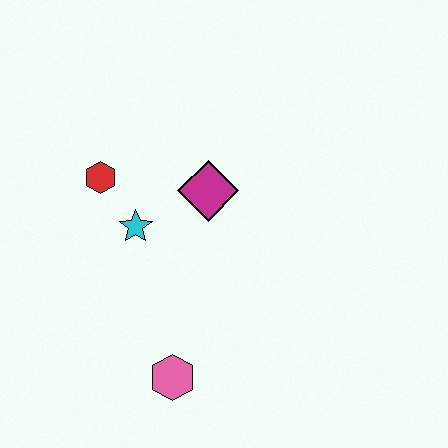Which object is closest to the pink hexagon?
The cyan star is closest to the pink hexagon.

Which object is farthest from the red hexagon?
The pink hexagon is farthest from the red hexagon.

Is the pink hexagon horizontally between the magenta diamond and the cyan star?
Yes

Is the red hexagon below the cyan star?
No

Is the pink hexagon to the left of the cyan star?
No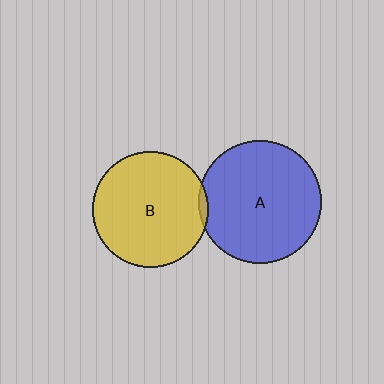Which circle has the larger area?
Circle A (blue).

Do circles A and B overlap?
Yes.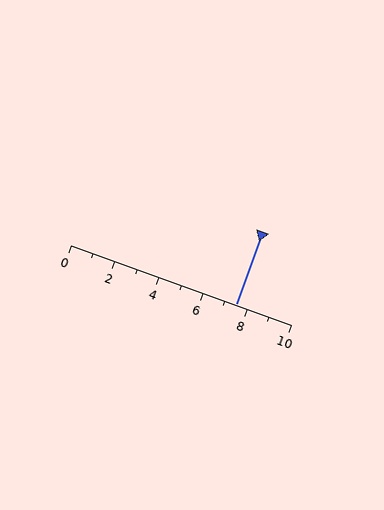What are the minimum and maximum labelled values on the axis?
The axis runs from 0 to 10.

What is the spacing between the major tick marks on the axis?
The major ticks are spaced 2 apart.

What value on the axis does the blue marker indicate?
The marker indicates approximately 7.5.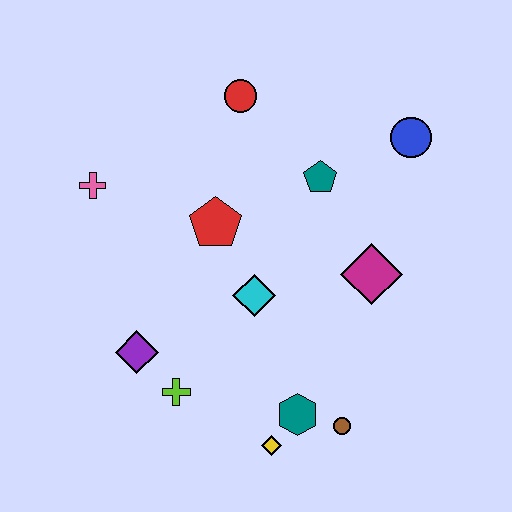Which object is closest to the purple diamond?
The lime cross is closest to the purple diamond.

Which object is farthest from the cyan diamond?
The blue circle is farthest from the cyan diamond.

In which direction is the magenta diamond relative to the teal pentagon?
The magenta diamond is below the teal pentagon.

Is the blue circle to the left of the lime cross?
No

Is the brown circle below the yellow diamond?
No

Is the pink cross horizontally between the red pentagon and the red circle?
No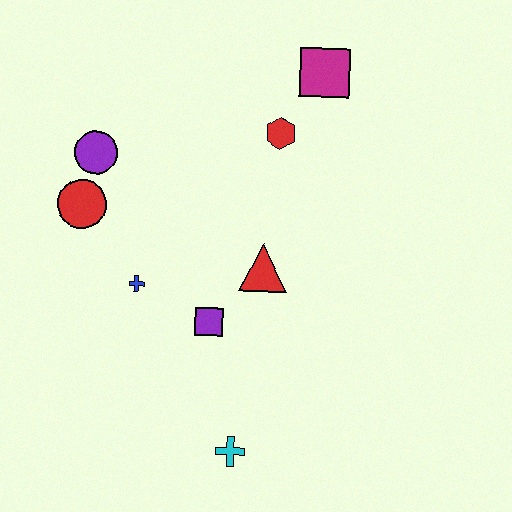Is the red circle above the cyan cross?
Yes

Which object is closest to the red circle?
The purple circle is closest to the red circle.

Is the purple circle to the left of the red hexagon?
Yes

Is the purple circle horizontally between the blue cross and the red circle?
Yes